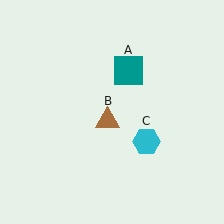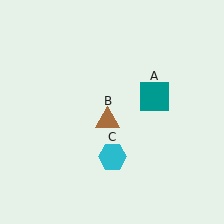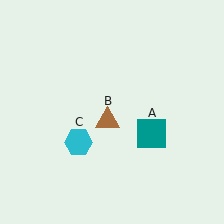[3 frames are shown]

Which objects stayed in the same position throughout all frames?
Brown triangle (object B) remained stationary.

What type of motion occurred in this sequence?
The teal square (object A), cyan hexagon (object C) rotated clockwise around the center of the scene.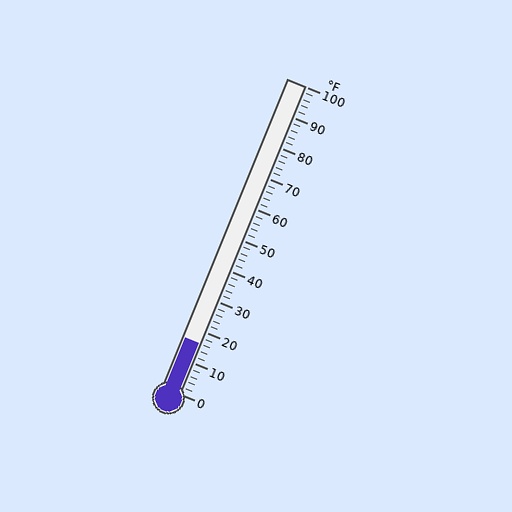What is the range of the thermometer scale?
The thermometer scale ranges from 0°F to 100°F.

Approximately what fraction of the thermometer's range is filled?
The thermometer is filled to approximately 15% of its range.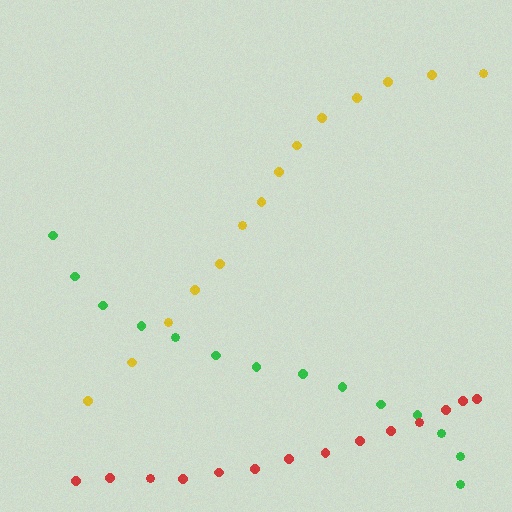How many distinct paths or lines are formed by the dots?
There are 3 distinct paths.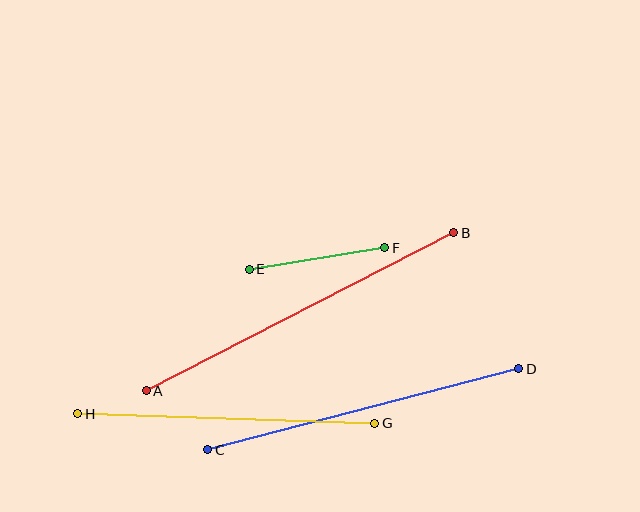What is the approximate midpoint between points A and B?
The midpoint is at approximately (300, 312) pixels.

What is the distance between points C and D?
The distance is approximately 321 pixels.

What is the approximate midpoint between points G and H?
The midpoint is at approximately (226, 419) pixels.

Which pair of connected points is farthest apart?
Points A and B are farthest apart.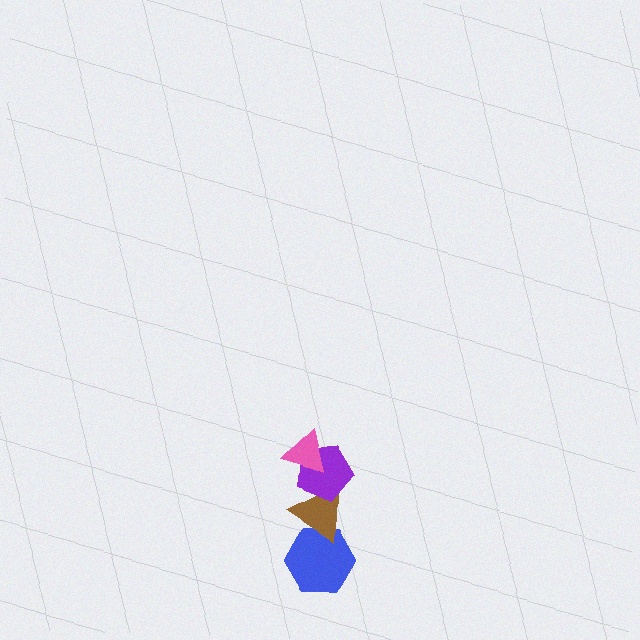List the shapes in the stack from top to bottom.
From top to bottom: the pink triangle, the purple pentagon, the brown triangle, the blue hexagon.